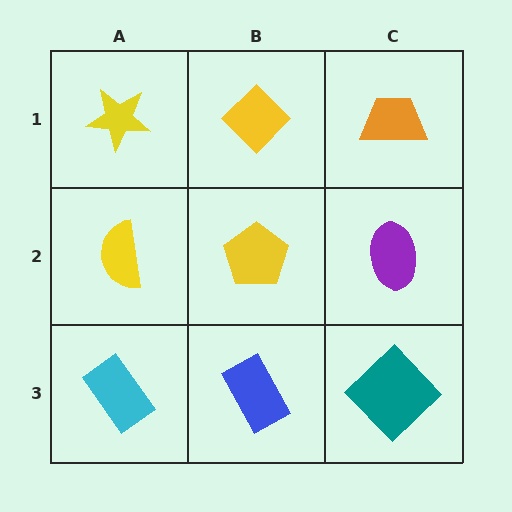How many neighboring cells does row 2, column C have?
3.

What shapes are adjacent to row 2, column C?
An orange trapezoid (row 1, column C), a teal diamond (row 3, column C), a yellow pentagon (row 2, column B).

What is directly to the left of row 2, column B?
A yellow semicircle.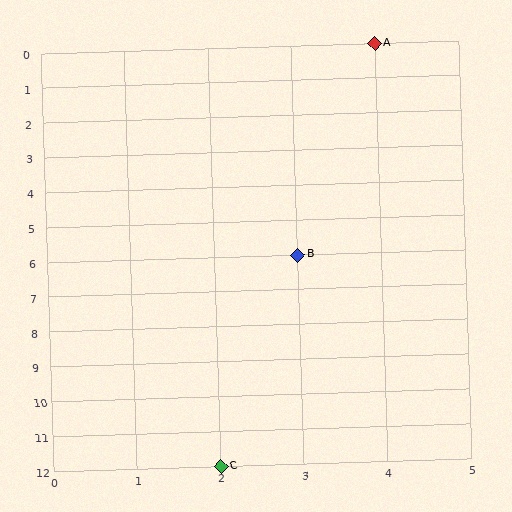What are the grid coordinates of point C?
Point C is at grid coordinates (2, 12).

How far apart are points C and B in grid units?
Points C and B are 1 column and 6 rows apart (about 6.1 grid units diagonally).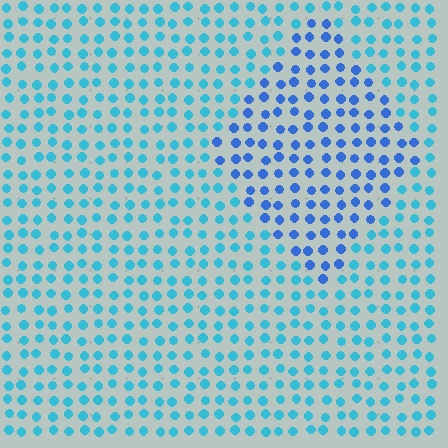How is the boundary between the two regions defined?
The boundary is defined purely by a slight shift in hue (about 30 degrees). Spacing, size, and orientation are identical on both sides.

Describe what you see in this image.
The image is filled with small cyan elements in a uniform arrangement. A diamond-shaped region is visible where the elements are tinted to a slightly different hue, forming a subtle color boundary.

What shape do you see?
I see a diamond.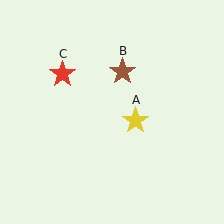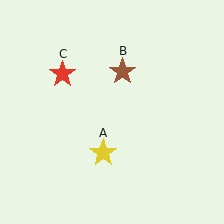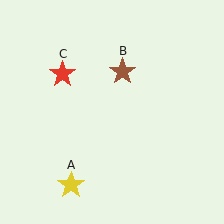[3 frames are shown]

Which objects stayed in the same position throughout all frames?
Brown star (object B) and red star (object C) remained stationary.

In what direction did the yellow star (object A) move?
The yellow star (object A) moved down and to the left.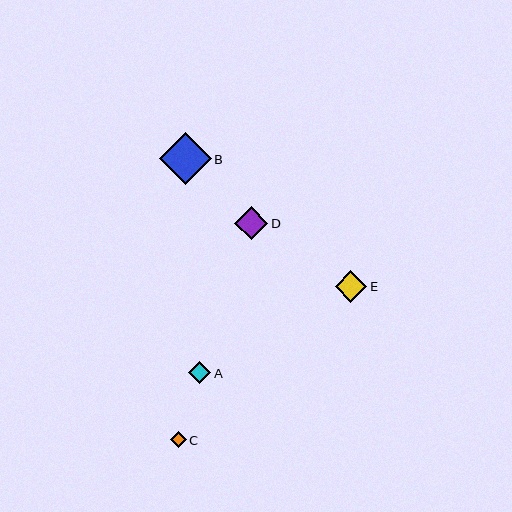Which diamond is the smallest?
Diamond C is the smallest with a size of approximately 16 pixels.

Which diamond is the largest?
Diamond B is the largest with a size of approximately 52 pixels.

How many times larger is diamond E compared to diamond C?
Diamond E is approximately 1.9 times the size of diamond C.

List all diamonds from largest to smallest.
From largest to smallest: B, D, E, A, C.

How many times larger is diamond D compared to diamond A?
Diamond D is approximately 1.5 times the size of diamond A.